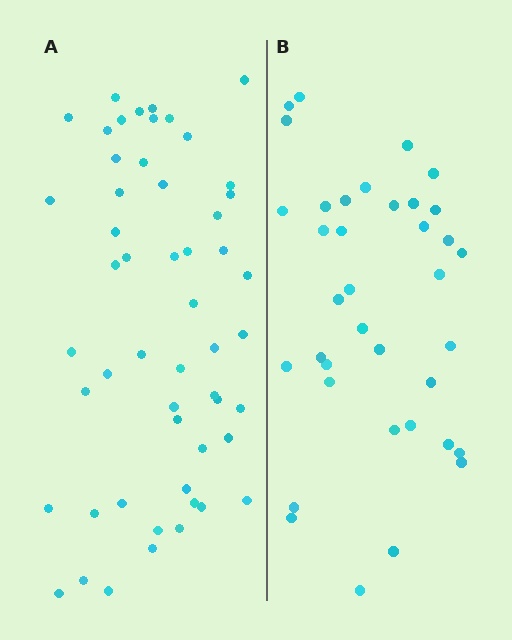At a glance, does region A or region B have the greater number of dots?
Region A (the left region) has more dots.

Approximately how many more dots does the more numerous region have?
Region A has approximately 15 more dots than region B.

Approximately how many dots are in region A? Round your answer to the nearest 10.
About 50 dots. (The exact count is 53, which rounds to 50.)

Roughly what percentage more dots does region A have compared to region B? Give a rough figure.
About 45% more.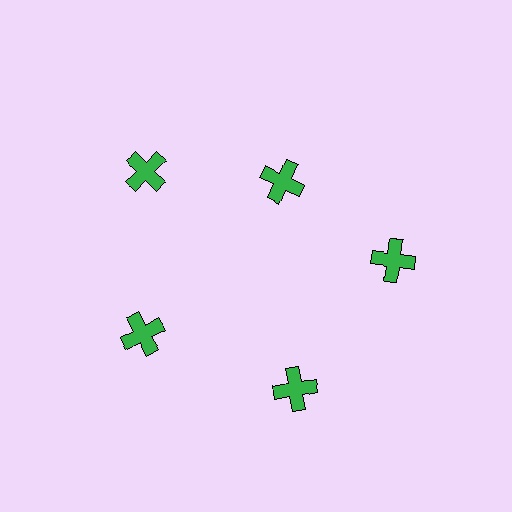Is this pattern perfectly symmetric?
No. The 5 green crosses are arranged in a ring, but one element near the 1 o'clock position is pulled inward toward the center, breaking the 5-fold rotational symmetry.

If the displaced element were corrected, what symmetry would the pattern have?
It would have 5-fold rotational symmetry — the pattern would map onto itself every 72 degrees.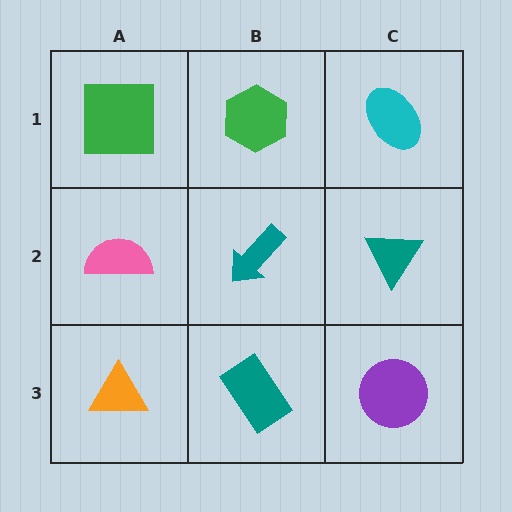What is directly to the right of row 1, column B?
A cyan ellipse.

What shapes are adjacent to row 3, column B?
A teal arrow (row 2, column B), an orange triangle (row 3, column A), a purple circle (row 3, column C).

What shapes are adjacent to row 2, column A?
A green square (row 1, column A), an orange triangle (row 3, column A), a teal arrow (row 2, column B).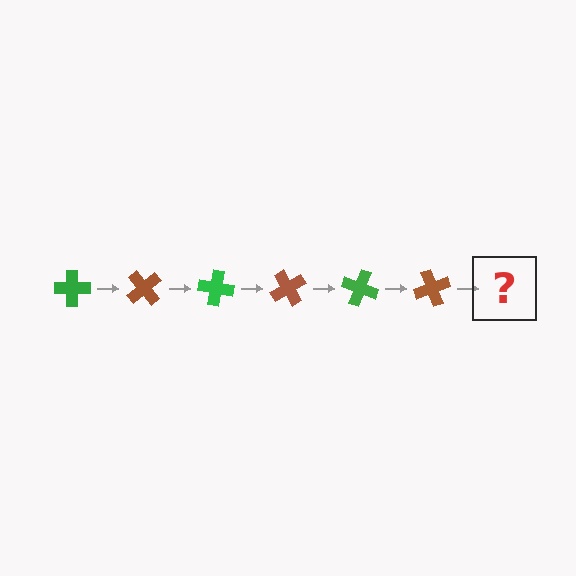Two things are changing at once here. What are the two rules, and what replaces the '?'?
The two rules are that it rotates 50 degrees each step and the color cycles through green and brown. The '?' should be a green cross, rotated 300 degrees from the start.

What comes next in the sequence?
The next element should be a green cross, rotated 300 degrees from the start.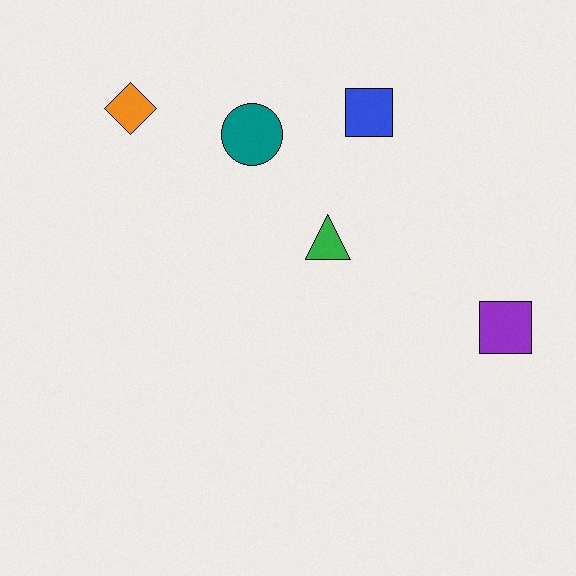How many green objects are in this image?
There is 1 green object.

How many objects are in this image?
There are 5 objects.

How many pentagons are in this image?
There are no pentagons.